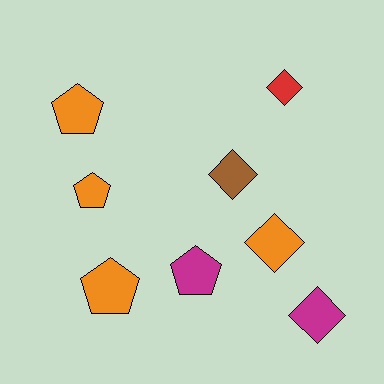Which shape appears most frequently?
Diamond, with 4 objects.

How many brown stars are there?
There are no brown stars.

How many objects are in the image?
There are 8 objects.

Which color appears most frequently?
Orange, with 4 objects.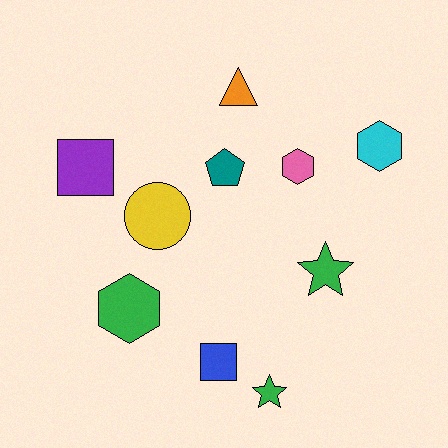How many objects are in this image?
There are 10 objects.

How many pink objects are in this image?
There is 1 pink object.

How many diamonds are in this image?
There are no diamonds.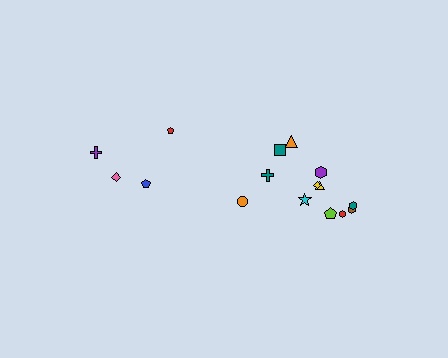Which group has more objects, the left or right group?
The right group.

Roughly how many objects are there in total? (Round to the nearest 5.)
Roughly 15 objects in total.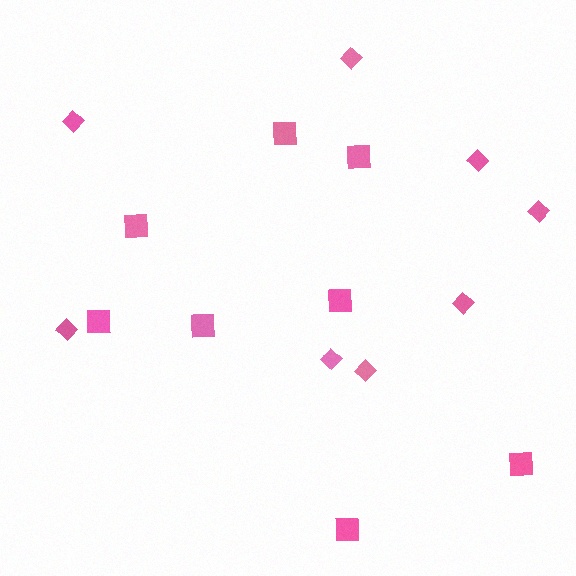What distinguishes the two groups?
There are 2 groups: one group of squares (8) and one group of diamonds (8).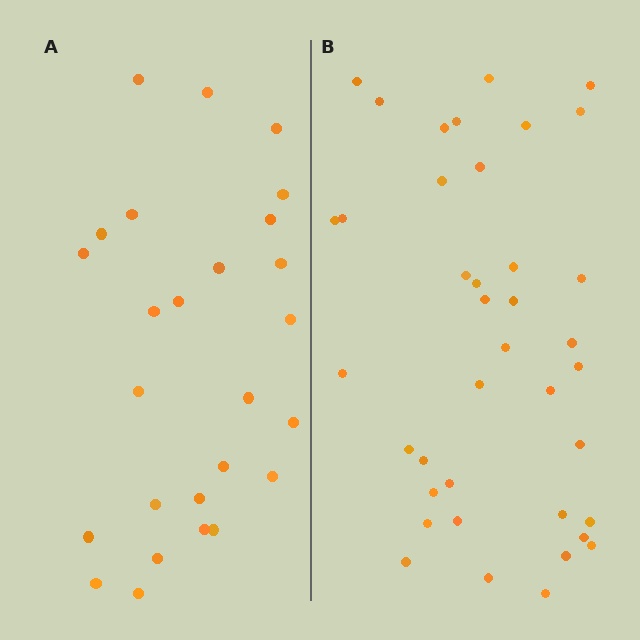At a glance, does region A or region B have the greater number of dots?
Region B (the right region) has more dots.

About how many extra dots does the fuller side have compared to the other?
Region B has approximately 15 more dots than region A.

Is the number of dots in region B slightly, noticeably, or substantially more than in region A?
Region B has substantially more. The ratio is roughly 1.5 to 1.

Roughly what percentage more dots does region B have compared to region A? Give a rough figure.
About 50% more.